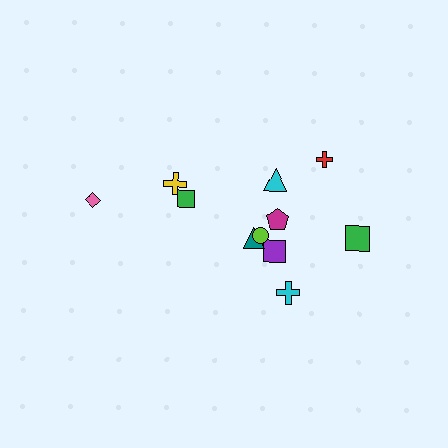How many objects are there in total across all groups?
There are 11 objects.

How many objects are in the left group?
There are 3 objects.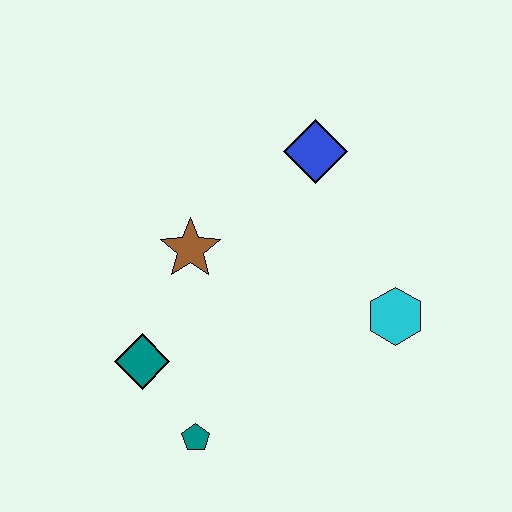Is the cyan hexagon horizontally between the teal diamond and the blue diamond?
No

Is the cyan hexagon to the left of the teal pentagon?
No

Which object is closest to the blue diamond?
The brown star is closest to the blue diamond.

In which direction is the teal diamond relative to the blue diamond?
The teal diamond is below the blue diamond.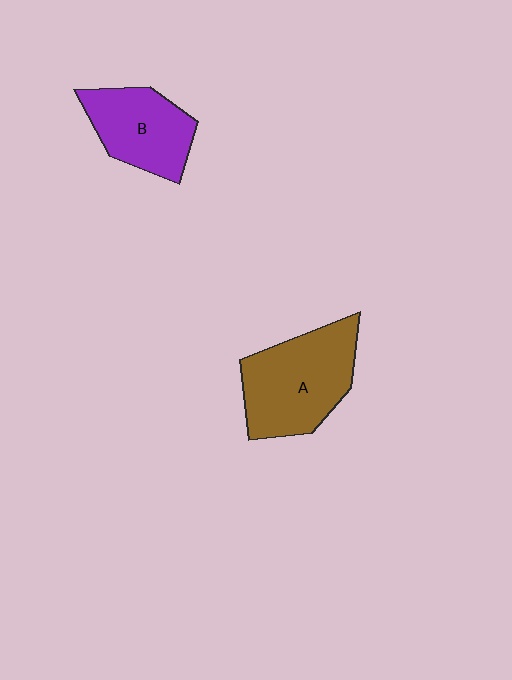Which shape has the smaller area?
Shape B (purple).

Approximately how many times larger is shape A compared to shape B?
Approximately 1.4 times.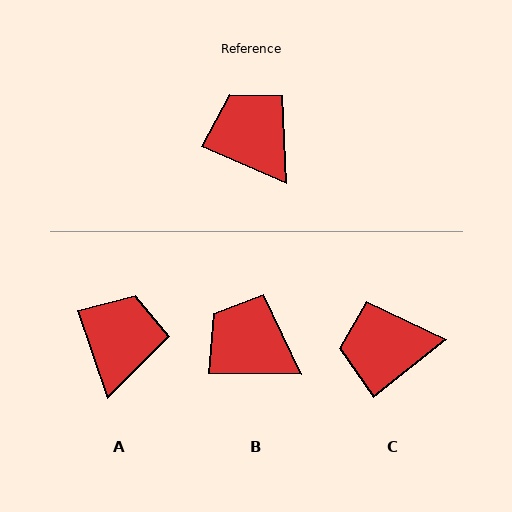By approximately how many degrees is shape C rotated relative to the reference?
Approximately 62 degrees counter-clockwise.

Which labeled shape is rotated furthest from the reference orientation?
C, about 62 degrees away.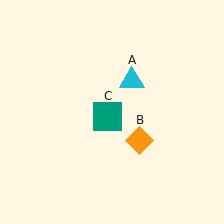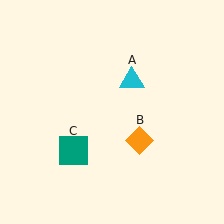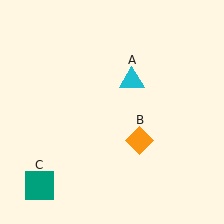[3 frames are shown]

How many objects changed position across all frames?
1 object changed position: teal square (object C).